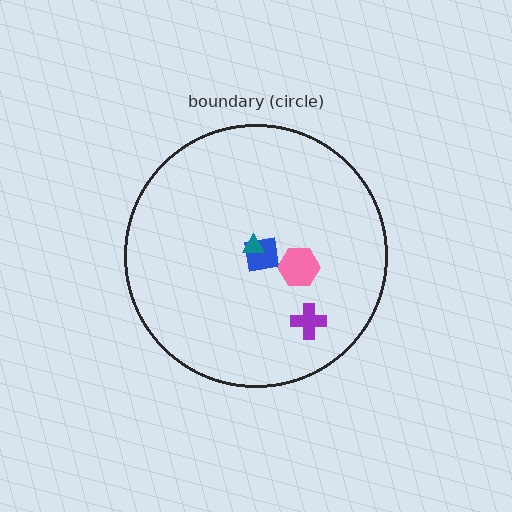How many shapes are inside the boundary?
4 inside, 0 outside.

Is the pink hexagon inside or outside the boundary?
Inside.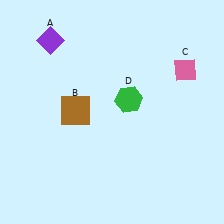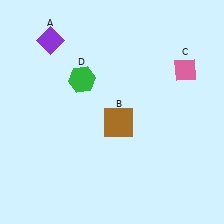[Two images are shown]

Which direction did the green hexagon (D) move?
The green hexagon (D) moved left.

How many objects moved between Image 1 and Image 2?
2 objects moved between the two images.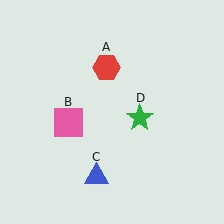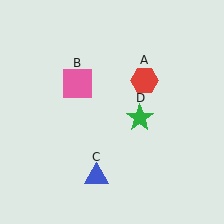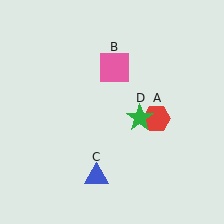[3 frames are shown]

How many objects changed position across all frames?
2 objects changed position: red hexagon (object A), pink square (object B).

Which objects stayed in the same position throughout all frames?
Blue triangle (object C) and green star (object D) remained stationary.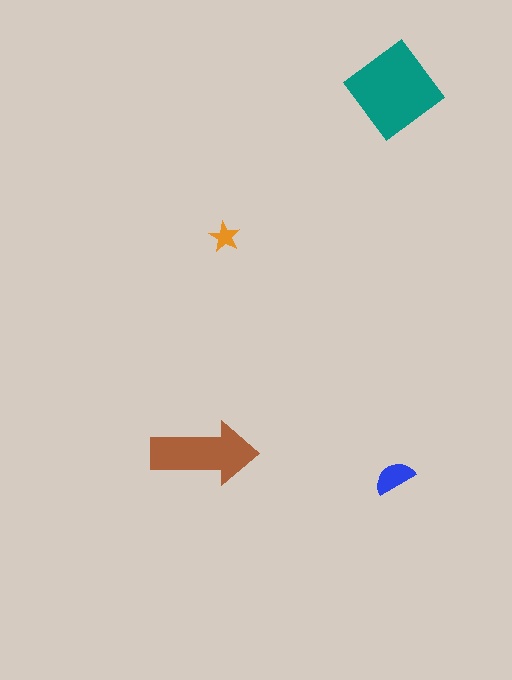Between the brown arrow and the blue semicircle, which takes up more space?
The brown arrow.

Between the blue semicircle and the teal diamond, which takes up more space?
The teal diamond.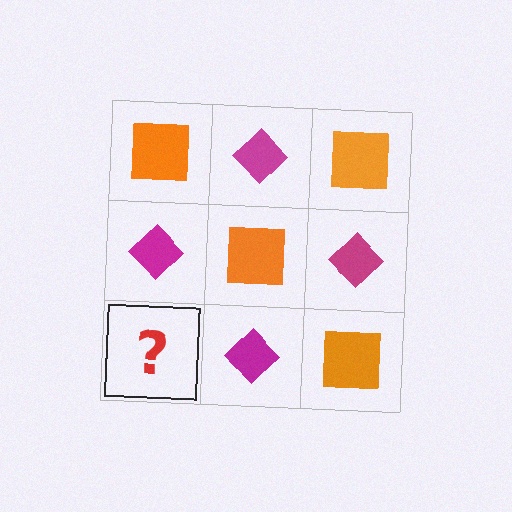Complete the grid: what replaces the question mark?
The question mark should be replaced with an orange square.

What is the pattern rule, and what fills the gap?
The rule is that it alternates orange square and magenta diamond in a checkerboard pattern. The gap should be filled with an orange square.